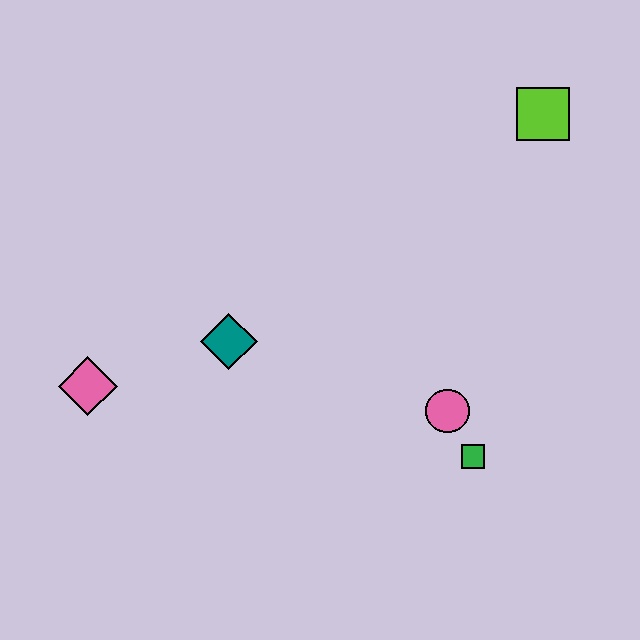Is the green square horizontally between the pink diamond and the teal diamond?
No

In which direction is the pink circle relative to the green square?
The pink circle is above the green square.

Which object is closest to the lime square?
The pink circle is closest to the lime square.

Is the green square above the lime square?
No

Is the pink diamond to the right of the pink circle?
No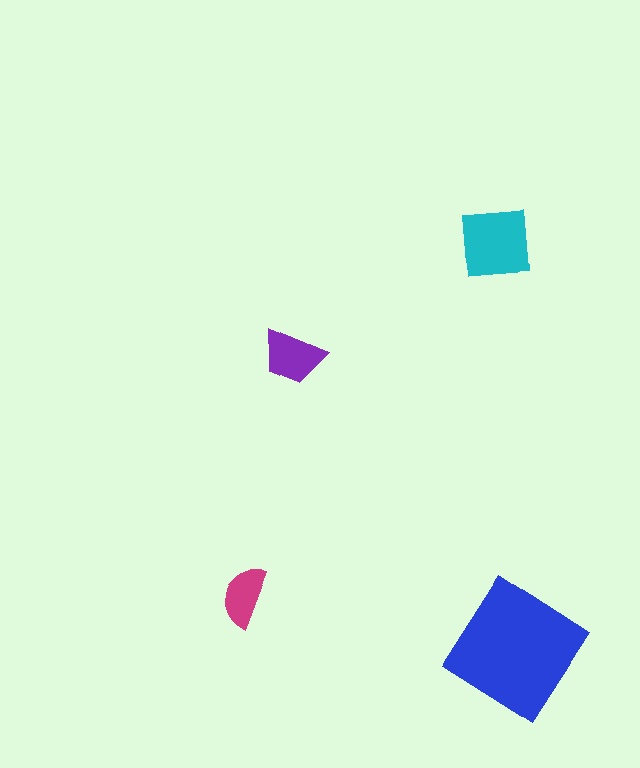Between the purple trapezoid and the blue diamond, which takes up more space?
The blue diamond.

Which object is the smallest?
The magenta semicircle.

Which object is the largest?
The blue diamond.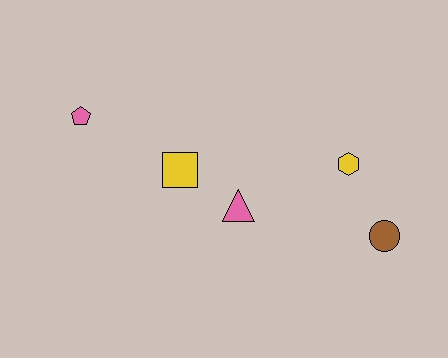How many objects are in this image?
There are 5 objects.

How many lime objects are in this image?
There are no lime objects.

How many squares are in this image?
There is 1 square.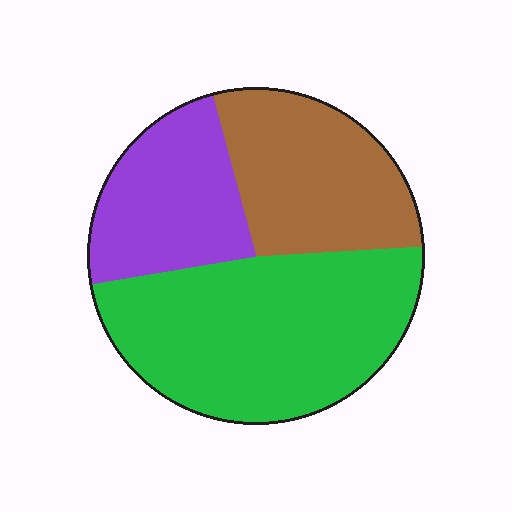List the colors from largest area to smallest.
From largest to smallest: green, brown, purple.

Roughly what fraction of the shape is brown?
Brown takes up about one quarter (1/4) of the shape.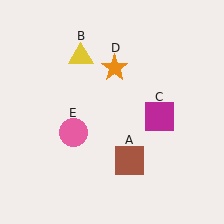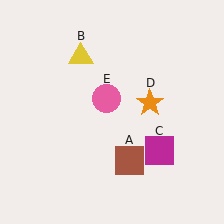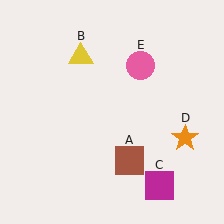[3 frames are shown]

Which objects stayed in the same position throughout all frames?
Brown square (object A) and yellow triangle (object B) remained stationary.